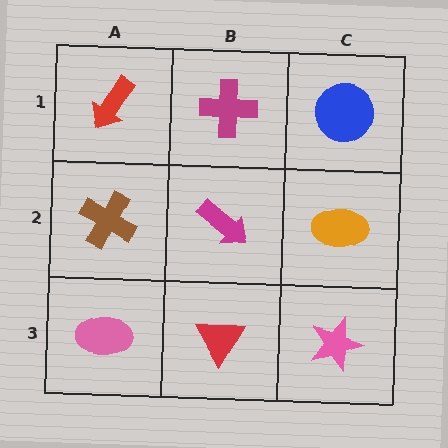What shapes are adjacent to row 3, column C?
An orange ellipse (row 2, column C), a red triangle (row 3, column B).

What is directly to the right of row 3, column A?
A red triangle.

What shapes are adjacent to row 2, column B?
A magenta cross (row 1, column B), a red triangle (row 3, column B), a brown cross (row 2, column A), an orange ellipse (row 2, column C).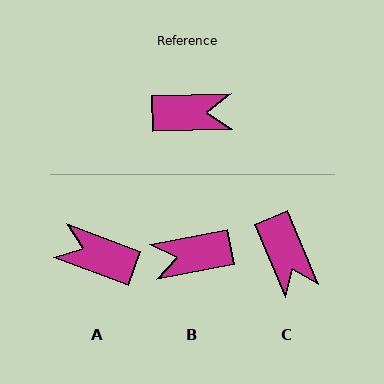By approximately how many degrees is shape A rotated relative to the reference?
Approximately 158 degrees counter-clockwise.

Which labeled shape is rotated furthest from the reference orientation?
B, about 170 degrees away.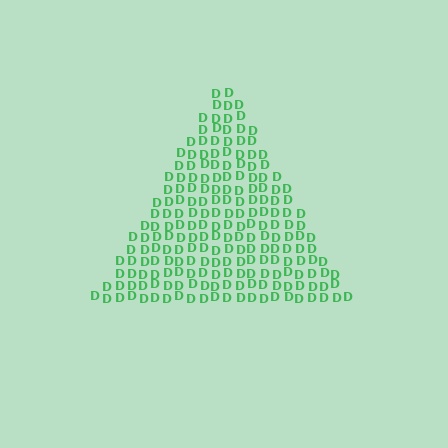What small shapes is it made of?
It is made of small letter D's.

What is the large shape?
The large shape is a triangle.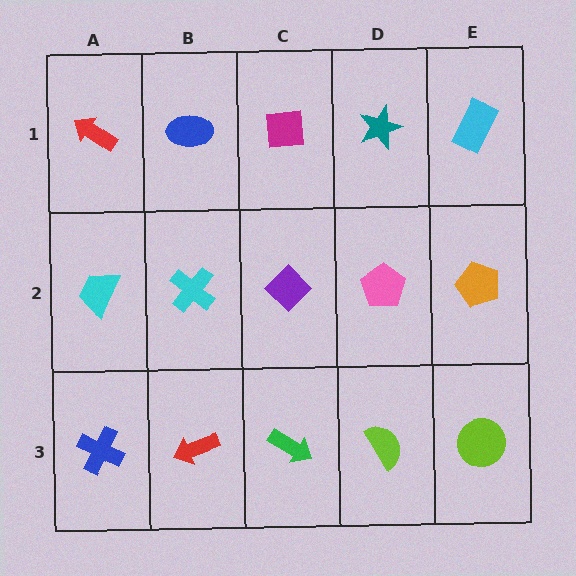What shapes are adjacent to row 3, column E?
An orange pentagon (row 2, column E), a lime semicircle (row 3, column D).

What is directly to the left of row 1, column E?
A teal star.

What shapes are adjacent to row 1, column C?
A purple diamond (row 2, column C), a blue ellipse (row 1, column B), a teal star (row 1, column D).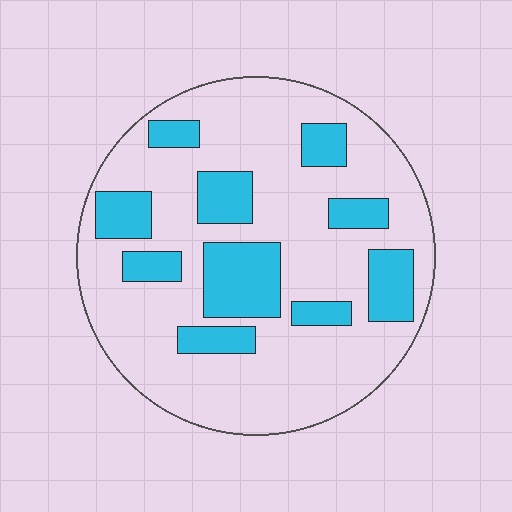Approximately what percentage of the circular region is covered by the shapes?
Approximately 25%.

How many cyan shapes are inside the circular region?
10.